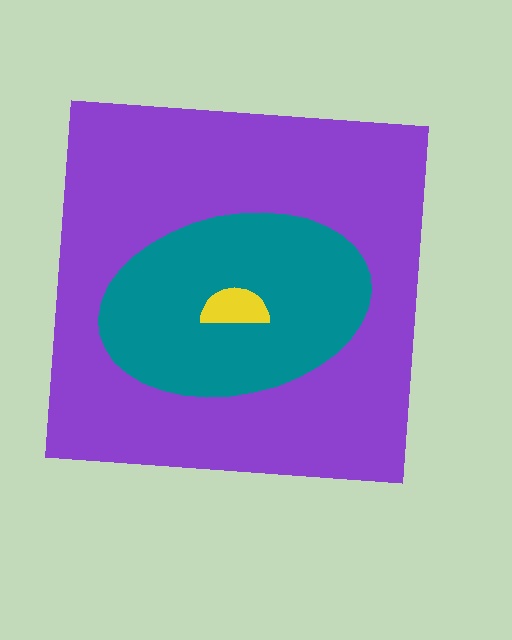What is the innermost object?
The yellow semicircle.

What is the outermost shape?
The purple square.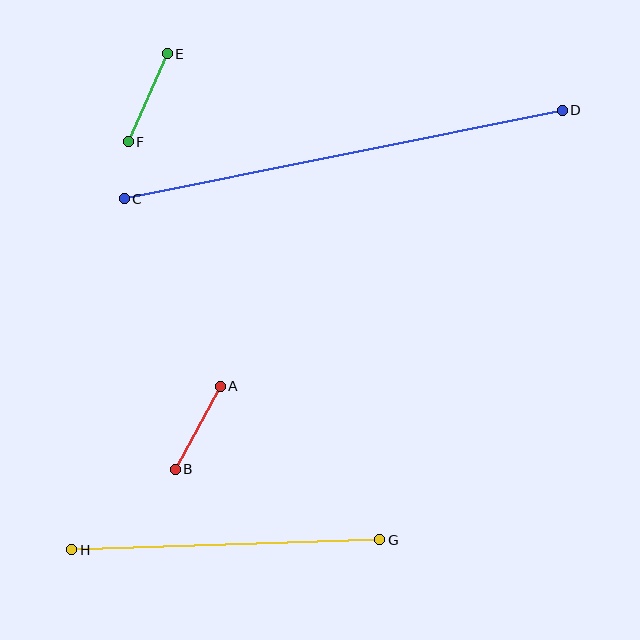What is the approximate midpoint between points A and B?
The midpoint is at approximately (198, 428) pixels.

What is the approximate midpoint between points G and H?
The midpoint is at approximately (226, 545) pixels.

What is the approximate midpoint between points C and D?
The midpoint is at approximately (343, 154) pixels.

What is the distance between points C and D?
The distance is approximately 447 pixels.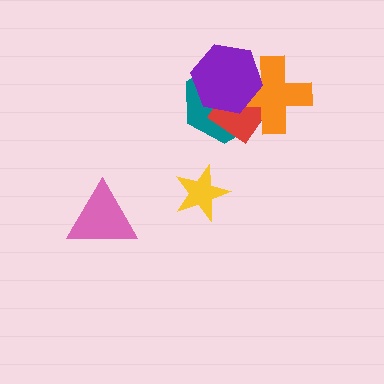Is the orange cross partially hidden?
Yes, it is partially covered by another shape.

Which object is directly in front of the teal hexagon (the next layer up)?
The red diamond is directly in front of the teal hexagon.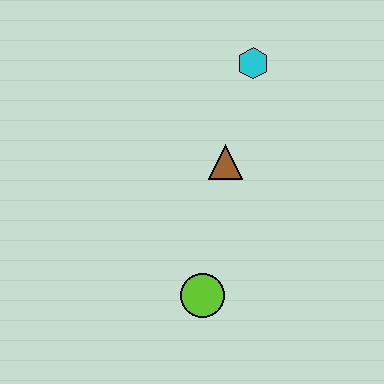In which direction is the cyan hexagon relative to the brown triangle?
The cyan hexagon is above the brown triangle.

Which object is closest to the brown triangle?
The cyan hexagon is closest to the brown triangle.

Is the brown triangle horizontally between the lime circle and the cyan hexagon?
Yes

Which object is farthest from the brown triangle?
The lime circle is farthest from the brown triangle.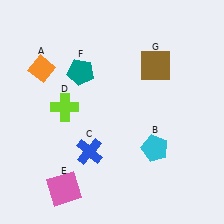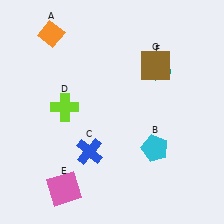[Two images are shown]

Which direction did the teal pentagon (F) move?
The teal pentagon (F) moved right.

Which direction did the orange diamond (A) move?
The orange diamond (A) moved up.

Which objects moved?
The objects that moved are: the orange diamond (A), the teal pentagon (F).